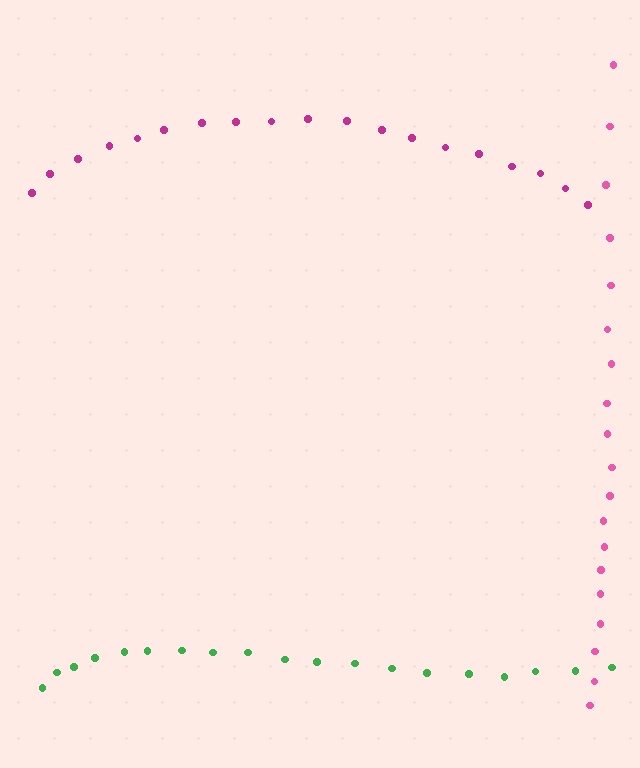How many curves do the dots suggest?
There are 3 distinct paths.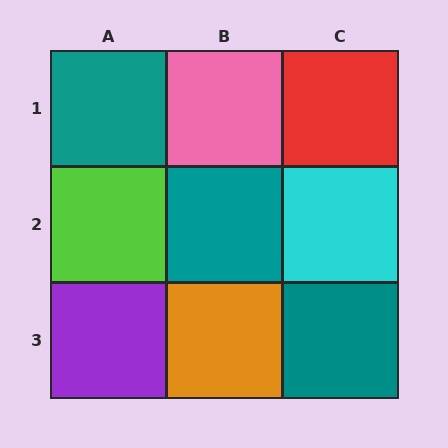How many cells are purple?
1 cell is purple.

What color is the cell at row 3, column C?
Teal.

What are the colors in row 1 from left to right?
Teal, pink, red.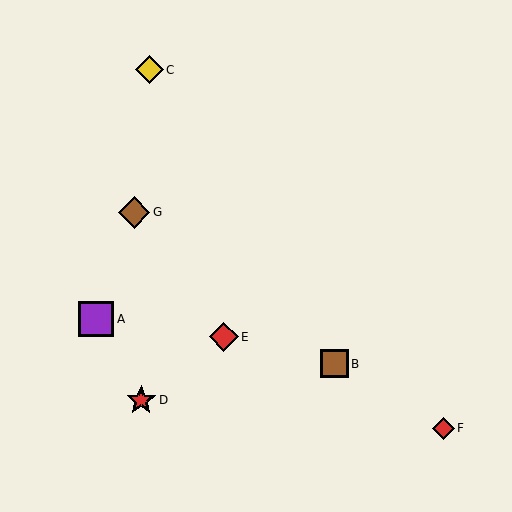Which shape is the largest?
The purple square (labeled A) is the largest.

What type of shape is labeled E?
Shape E is a red diamond.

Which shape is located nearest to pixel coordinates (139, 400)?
The red star (labeled D) at (141, 400) is nearest to that location.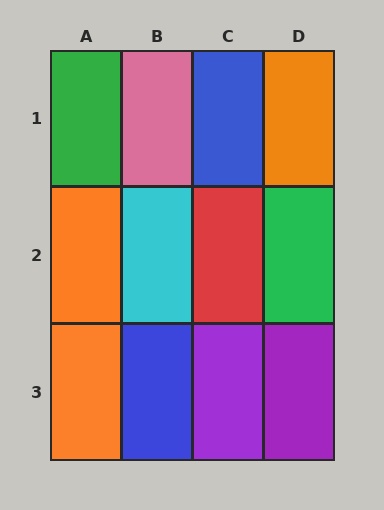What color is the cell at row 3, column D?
Purple.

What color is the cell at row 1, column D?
Orange.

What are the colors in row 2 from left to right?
Orange, cyan, red, green.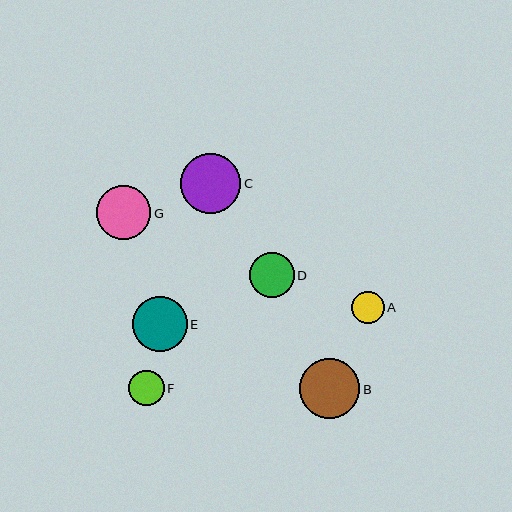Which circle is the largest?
Circle B is the largest with a size of approximately 60 pixels.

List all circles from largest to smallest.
From largest to smallest: B, C, E, G, D, F, A.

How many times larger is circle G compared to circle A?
Circle G is approximately 1.7 times the size of circle A.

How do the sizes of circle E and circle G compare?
Circle E and circle G are approximately the same size.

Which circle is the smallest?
Circle A is the smallest with a size of approximately 33 pixels.